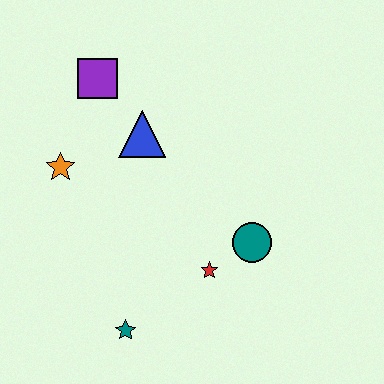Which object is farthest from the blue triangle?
The teal star is farthest from the blue triangle.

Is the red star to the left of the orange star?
No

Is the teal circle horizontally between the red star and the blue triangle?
No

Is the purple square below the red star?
No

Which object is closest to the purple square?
The blue triangle is closest to the purple square.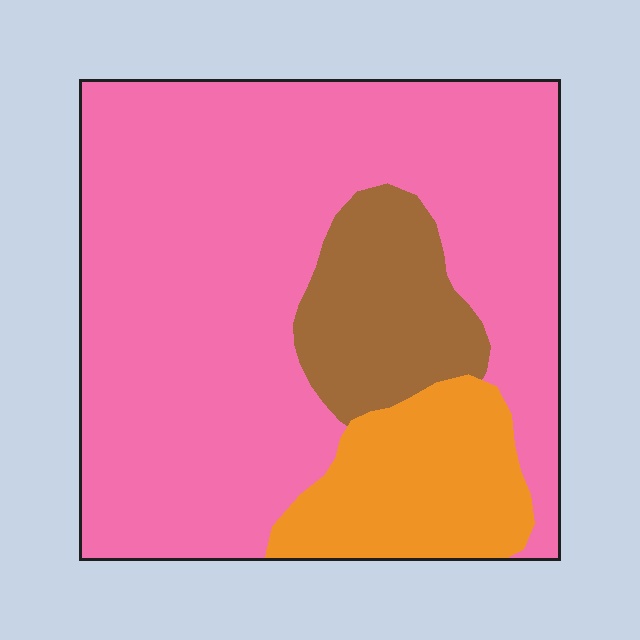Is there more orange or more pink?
Pink.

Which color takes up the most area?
Pink, at roughly 70%.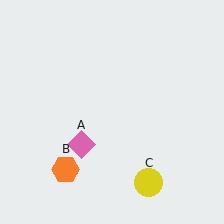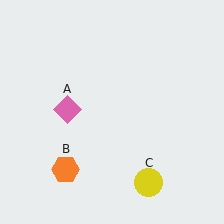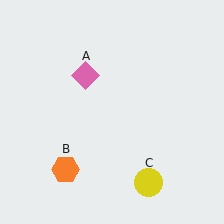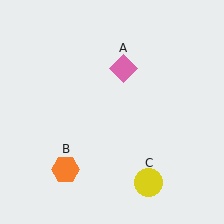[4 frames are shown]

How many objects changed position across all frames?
1 object changed position: pink diamond (object A).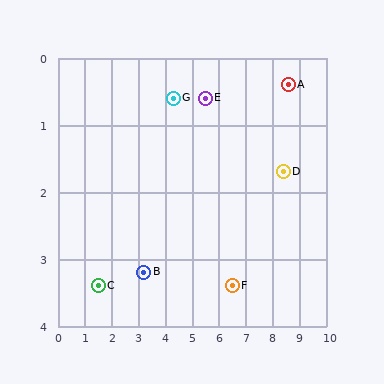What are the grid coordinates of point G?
Point G is at approximately (4.3, 0.6).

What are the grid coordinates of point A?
Point A is at approximately (8.6, 0.4).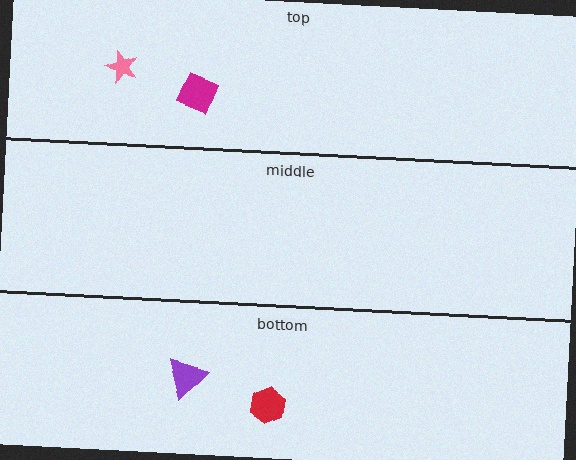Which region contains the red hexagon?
The bottom region.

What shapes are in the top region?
The magenta square, the pink star.